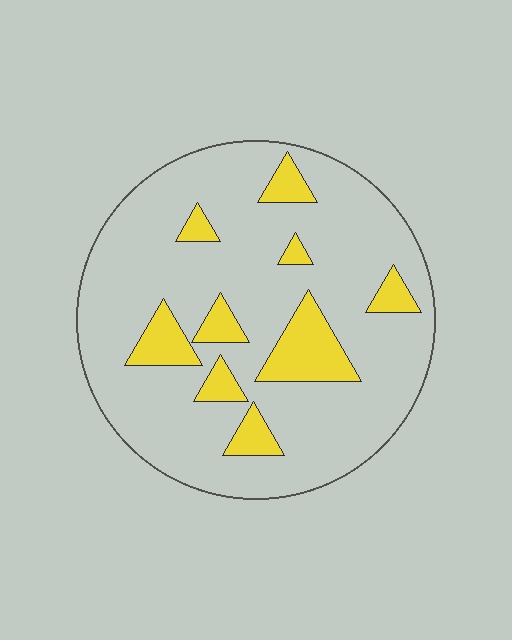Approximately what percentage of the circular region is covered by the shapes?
Approximately 15%.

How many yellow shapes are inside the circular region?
9.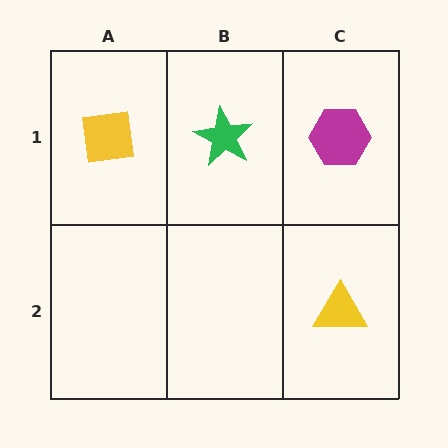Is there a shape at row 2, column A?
No, that cell is empty.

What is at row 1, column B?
A green star.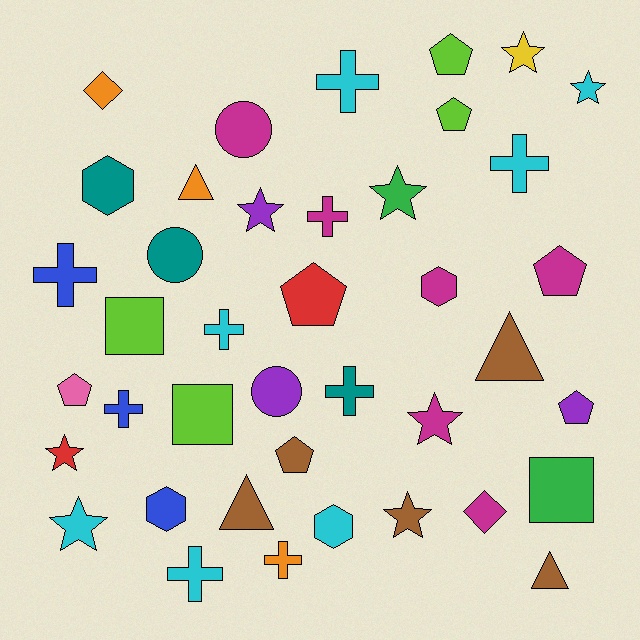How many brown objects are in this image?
There are 5 brown objects.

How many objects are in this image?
There are 40 objects.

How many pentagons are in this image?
There are 7 pentagons.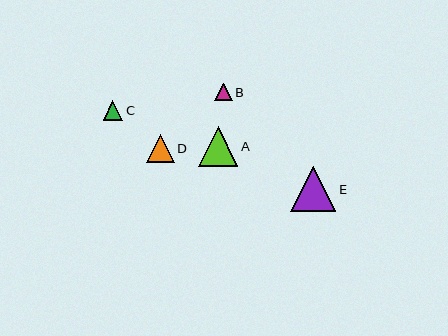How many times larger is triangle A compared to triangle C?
Triangle A is approximately 2.1 times the size of triangle C.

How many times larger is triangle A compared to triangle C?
Triangle A is approximately 2.1 times the size of triangle C.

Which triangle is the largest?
Triangle E is the largest with a size of approximately 45 pixels.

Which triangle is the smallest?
Triangle B is the smallest with a size of approximately 17 pixels.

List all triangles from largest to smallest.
From largest to smallest: E, A, D, C, B.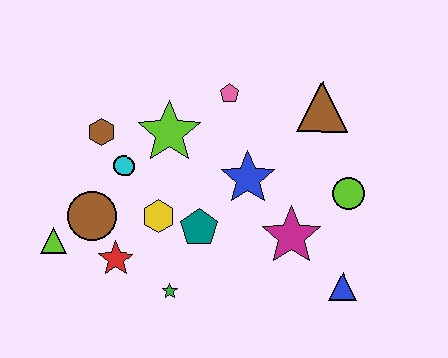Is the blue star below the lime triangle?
No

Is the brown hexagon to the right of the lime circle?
No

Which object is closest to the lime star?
The cyan circle is closest to the lime star.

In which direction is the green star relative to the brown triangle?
The green star is below the brown triangle.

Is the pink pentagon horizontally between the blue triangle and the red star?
Yes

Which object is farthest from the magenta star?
The lime triangle is farthest from the magenta star.